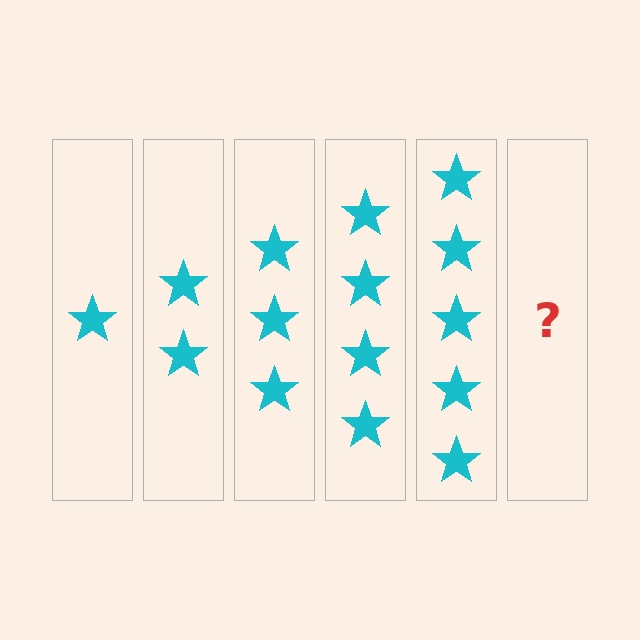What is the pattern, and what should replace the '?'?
The pattern is that each step adds one more star. The '?' should be 6 stars.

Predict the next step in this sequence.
The next step is 6 stars.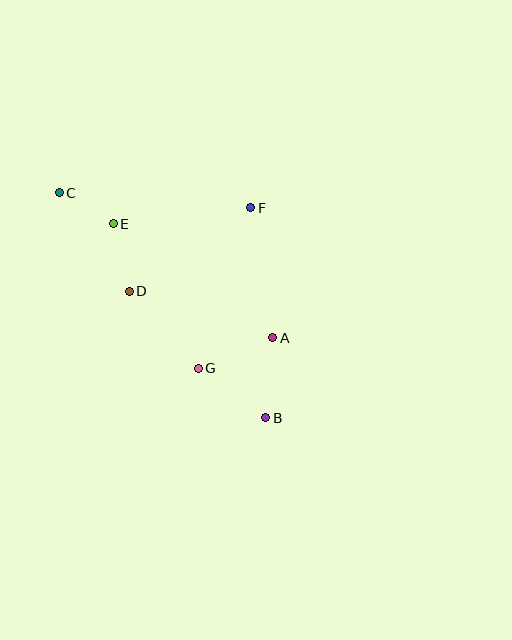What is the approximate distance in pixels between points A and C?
The distance between A and C is approximately 258 pixels.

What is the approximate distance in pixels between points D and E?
The distance between D and E is approximately 69 pixels.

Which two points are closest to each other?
Points C and E are closest to each other.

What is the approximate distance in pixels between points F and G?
The distance between F and G is approximately 169 pixels.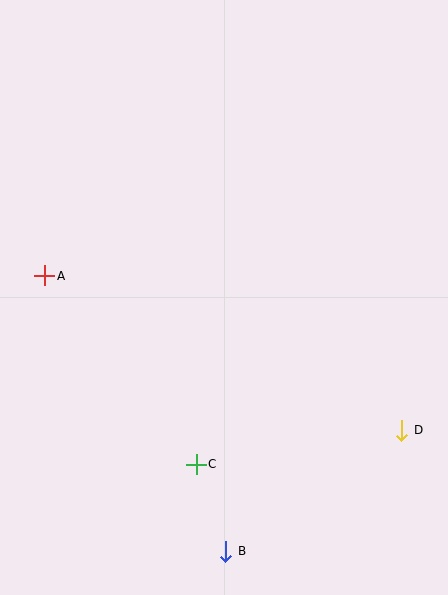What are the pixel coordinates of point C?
Point C is at (196, 464).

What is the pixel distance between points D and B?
The distance between D and B is 214 pixels.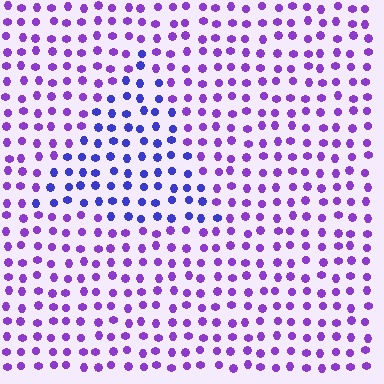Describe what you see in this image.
The image is filled with small purple elements in a uniform arrangement. A triangle-shaped region is visible where the elements are tinted to a slightly different hue, forming a subtle color boundary.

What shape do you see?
I see a triangle.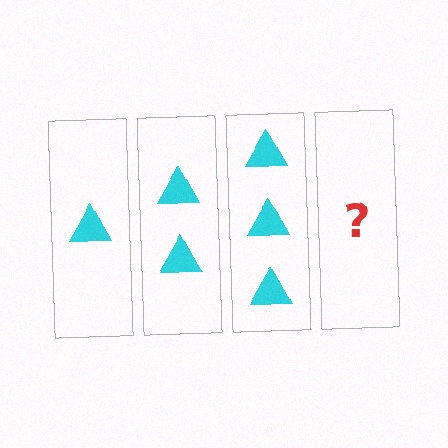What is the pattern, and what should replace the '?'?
The pattern is that each step adds one more triangle. The '?' should be 4 triangles.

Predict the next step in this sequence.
The next step is 4 triangles.